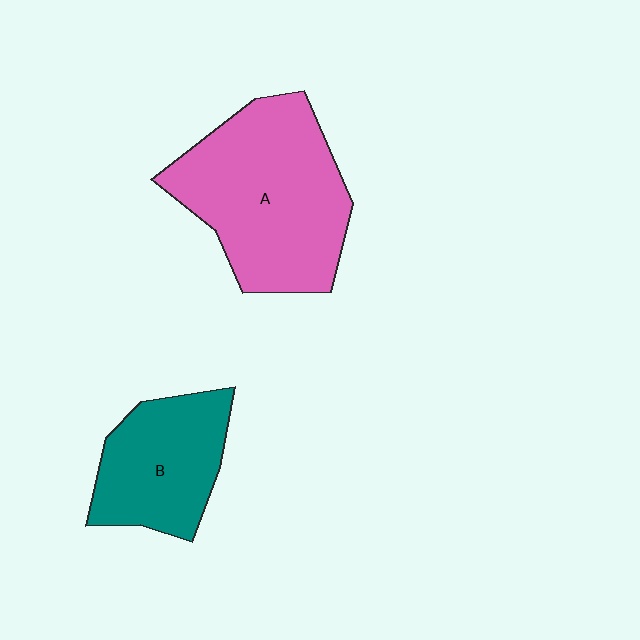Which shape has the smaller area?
Shape B (teal).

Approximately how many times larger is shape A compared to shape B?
Approximately 1.7 times.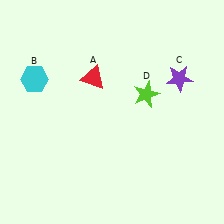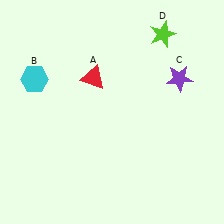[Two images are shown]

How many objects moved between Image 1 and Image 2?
1 object moved between the two images.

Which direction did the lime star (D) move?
The lime star (D) moved up.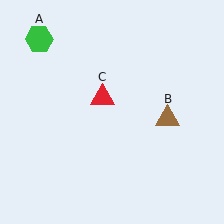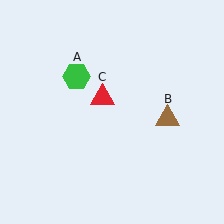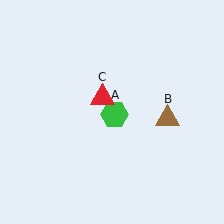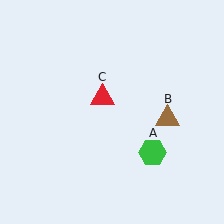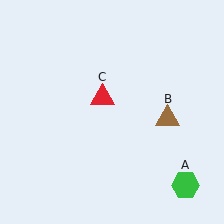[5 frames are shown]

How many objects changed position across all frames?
1 object changed position: green hexagon (object A).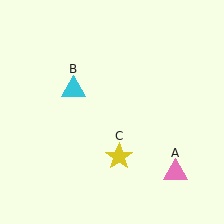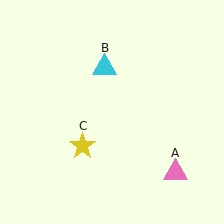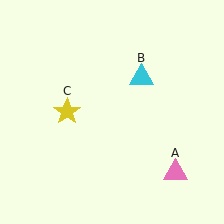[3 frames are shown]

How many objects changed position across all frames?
2 objects changed position: cyan triangle (object B), yellow star (object C).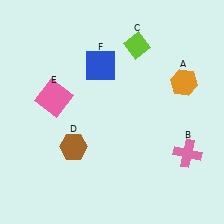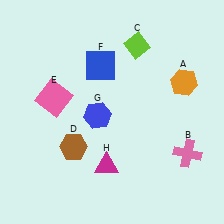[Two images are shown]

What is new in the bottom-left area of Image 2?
A magenta triangle (H) was added in the bottom-left area of Image 2.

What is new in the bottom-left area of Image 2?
A blue hexagon (G) was added in the bottom-left area of Image 2.